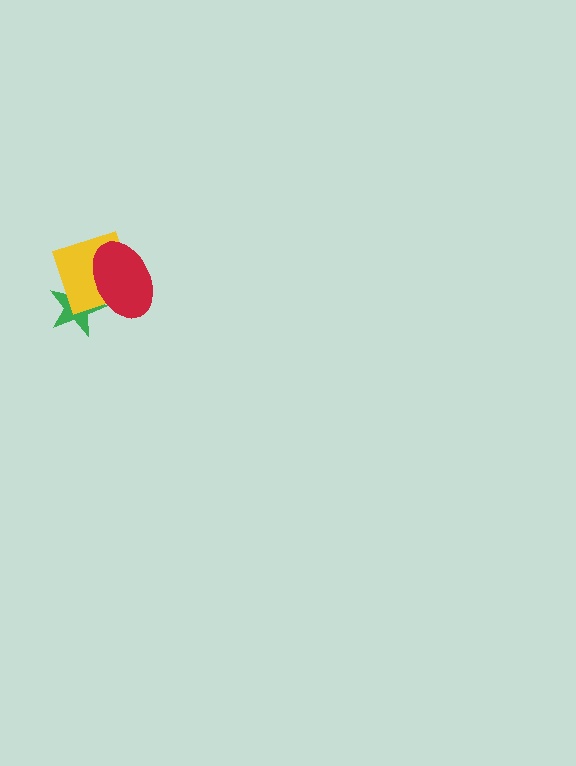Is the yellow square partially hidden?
Yes, it is partially covered by another shape.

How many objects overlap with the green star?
2 objects overlap with the green star.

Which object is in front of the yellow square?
The red ellipse is in front of the yellow square.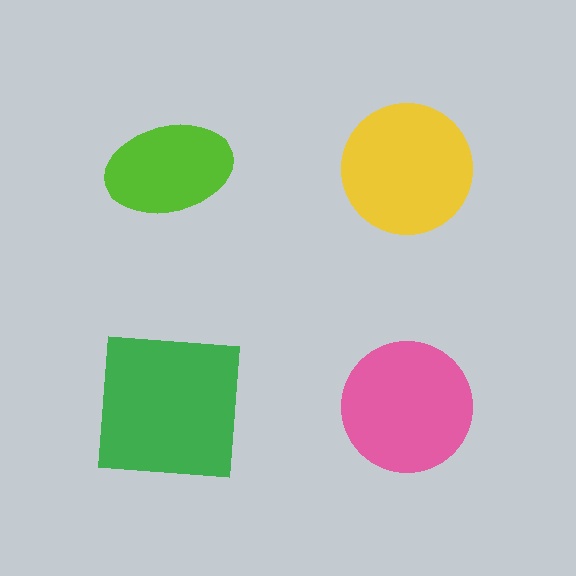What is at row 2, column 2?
A pink circle.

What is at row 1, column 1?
A lime ellipse.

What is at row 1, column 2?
A yellow circle.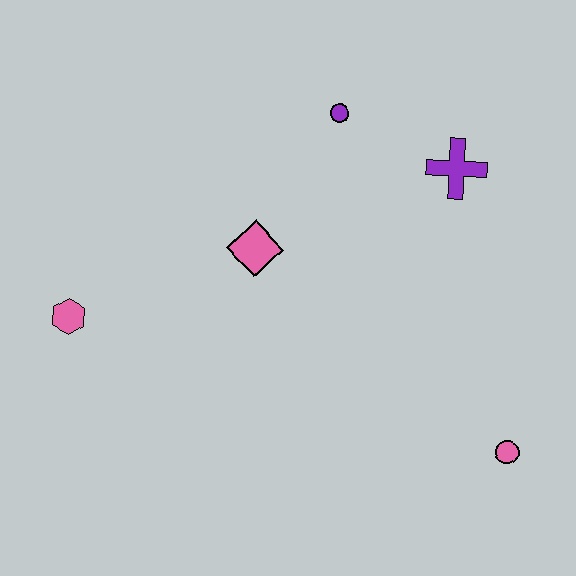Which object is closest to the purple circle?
The purple cross is closest to the purple circle.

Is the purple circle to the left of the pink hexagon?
No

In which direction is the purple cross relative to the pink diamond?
The purple cross is to the right of the pink diamond.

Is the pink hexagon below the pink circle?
No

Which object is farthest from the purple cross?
The pink hexagon is farthest from the purple cross.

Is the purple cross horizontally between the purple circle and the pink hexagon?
No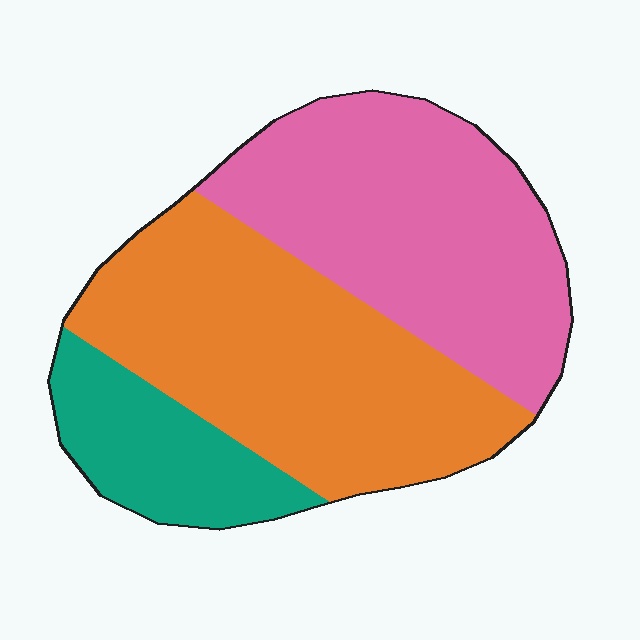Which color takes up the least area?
Teal, at roughly 15%.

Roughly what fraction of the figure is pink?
Pink covers around 40% of the figure.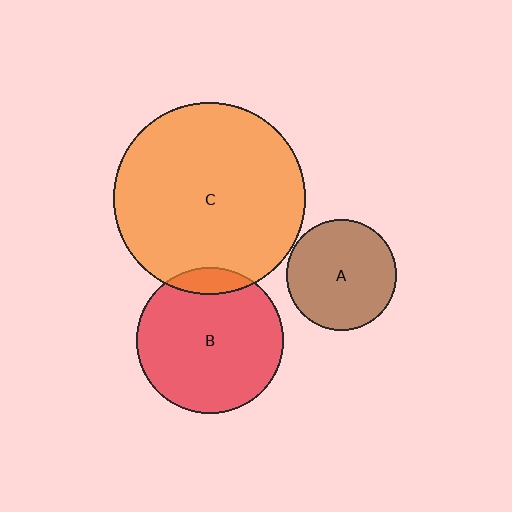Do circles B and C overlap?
Yes.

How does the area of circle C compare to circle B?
Approximately 1.7 times.